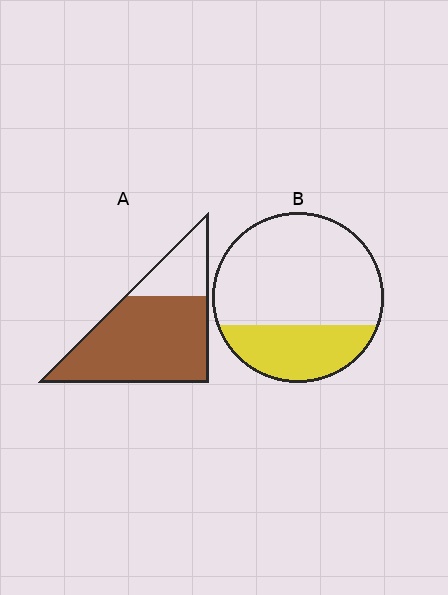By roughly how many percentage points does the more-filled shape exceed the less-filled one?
By roughly 45 percentage points (A over B).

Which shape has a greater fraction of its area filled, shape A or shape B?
Shape A.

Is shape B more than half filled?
No.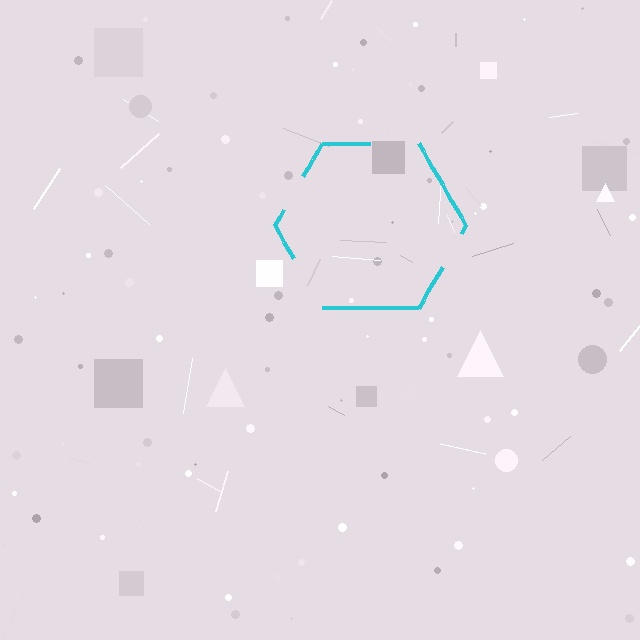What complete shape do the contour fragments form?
The contour fragments form a hexagon.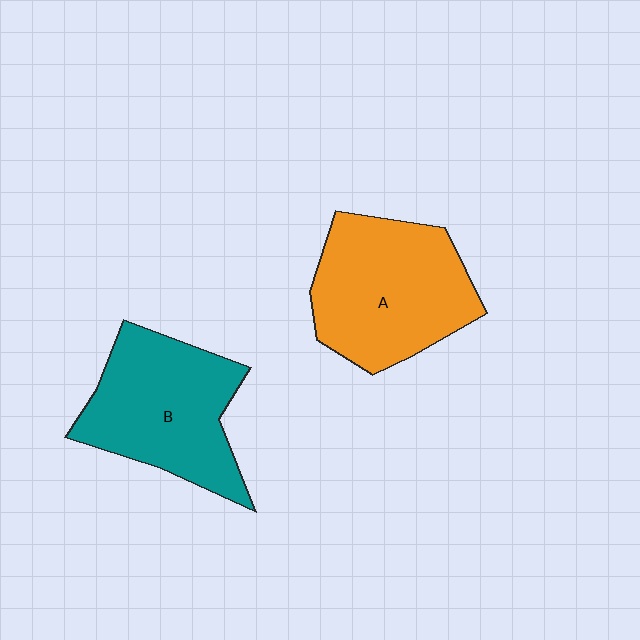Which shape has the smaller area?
Shape B (teal).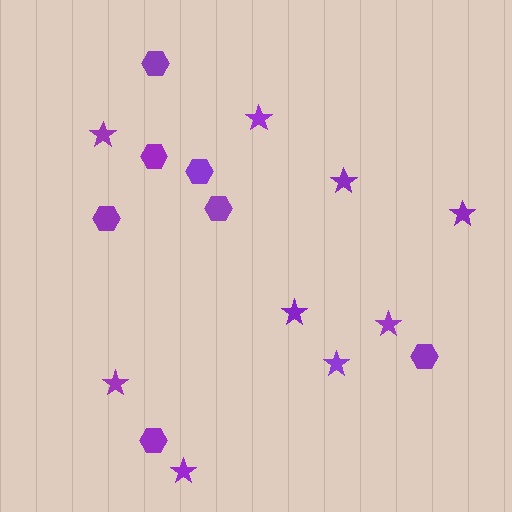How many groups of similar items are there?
There are 2 groups: one group of stars (9) and one group of hexagons (7).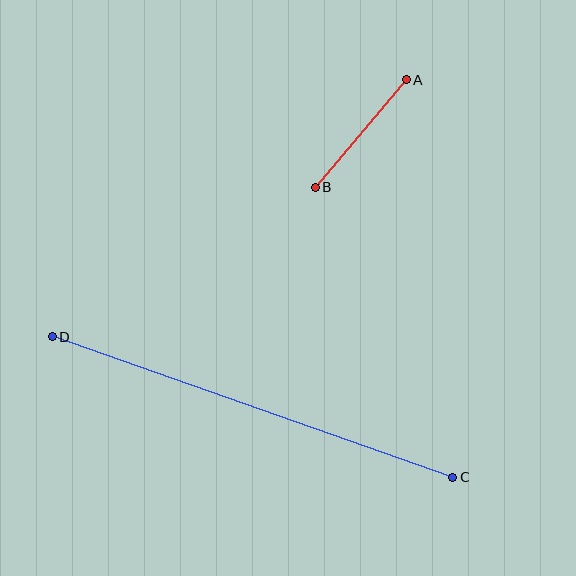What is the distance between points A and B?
The distance is approximately 141 pixels.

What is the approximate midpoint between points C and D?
The midpoint is at approximately (252, 407) pixels.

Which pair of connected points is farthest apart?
Points C and D are farthest apart.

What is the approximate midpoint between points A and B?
The midpoint is at approximately (361, 134) pixels.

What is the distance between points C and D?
The distance is approximately 424 pixels.